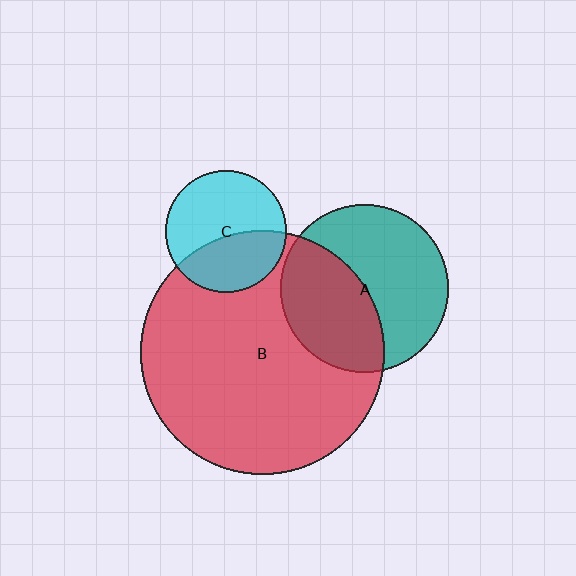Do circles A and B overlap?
Yes.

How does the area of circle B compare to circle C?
Approximately 4.0 times.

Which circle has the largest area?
Circle B (red).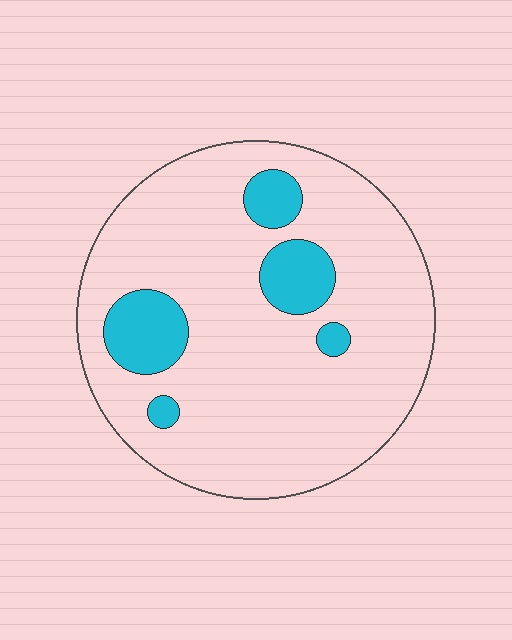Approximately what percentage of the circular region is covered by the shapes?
Approximately 15%.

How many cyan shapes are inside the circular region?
5.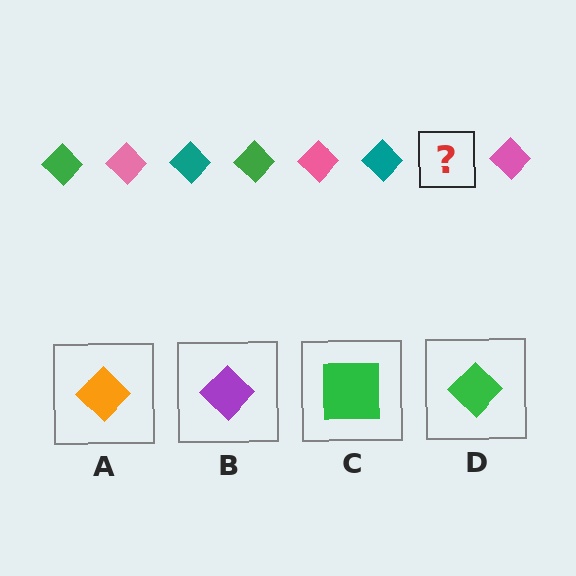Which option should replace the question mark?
Option D.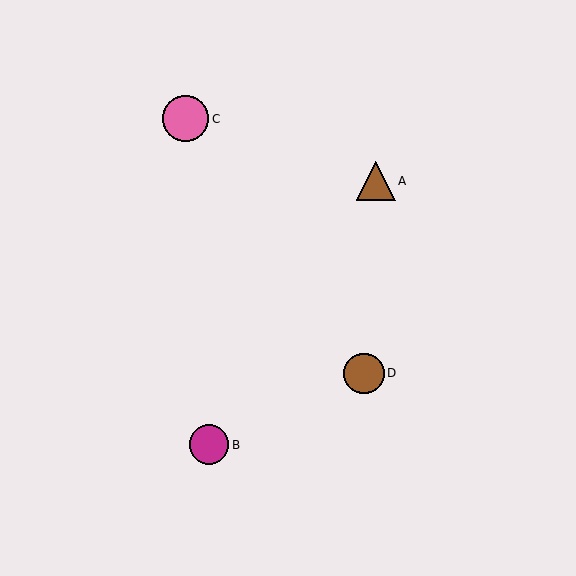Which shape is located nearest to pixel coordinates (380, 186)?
The brown triangle (labeled A) at (376, 181) is nearest to that location.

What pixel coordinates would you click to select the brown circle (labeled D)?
Click at (364, 373) to select the brown circle D.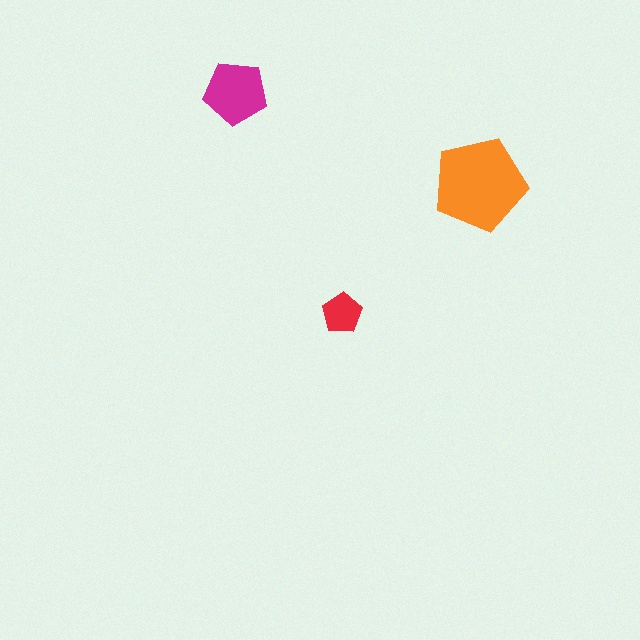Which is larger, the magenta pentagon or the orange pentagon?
The orange one.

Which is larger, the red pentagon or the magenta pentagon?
The magenta one.